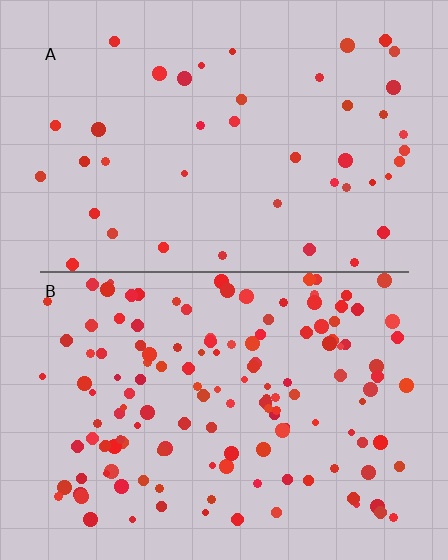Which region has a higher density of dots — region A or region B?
B (the bottom).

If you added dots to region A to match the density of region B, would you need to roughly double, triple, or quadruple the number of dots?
Approximately triple.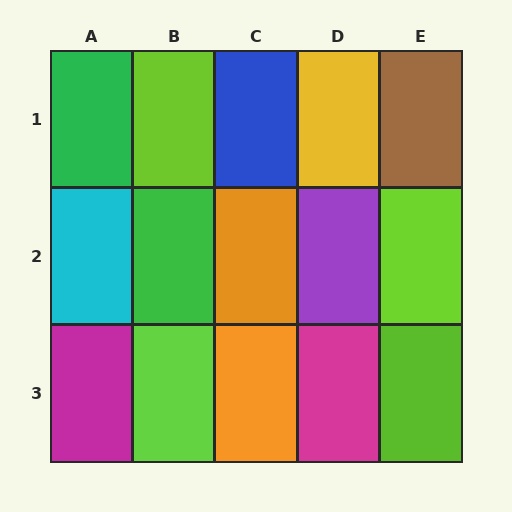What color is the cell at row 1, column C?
Blue.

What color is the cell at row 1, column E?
Brown.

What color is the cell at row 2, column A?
Cyan.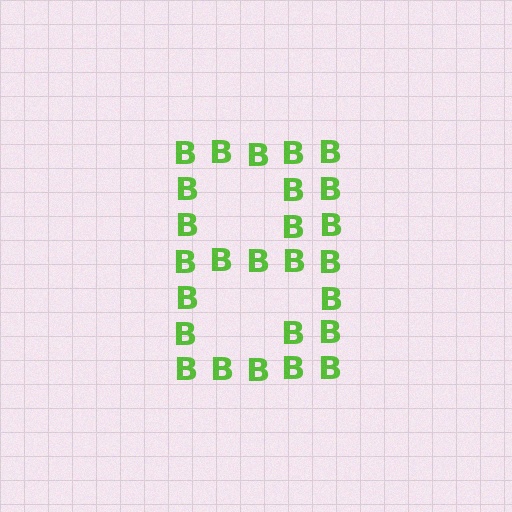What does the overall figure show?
The overall figure shows the letter B.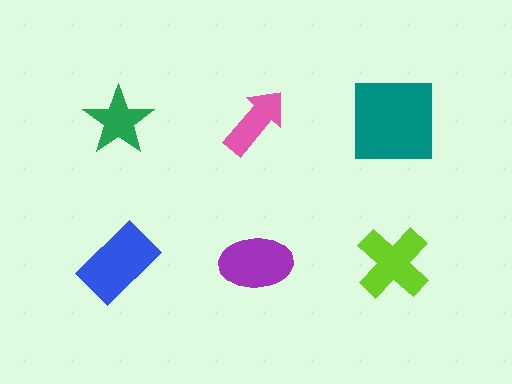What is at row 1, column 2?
A pink arrow.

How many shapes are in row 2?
3 shapes.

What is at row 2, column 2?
A purple ellipse.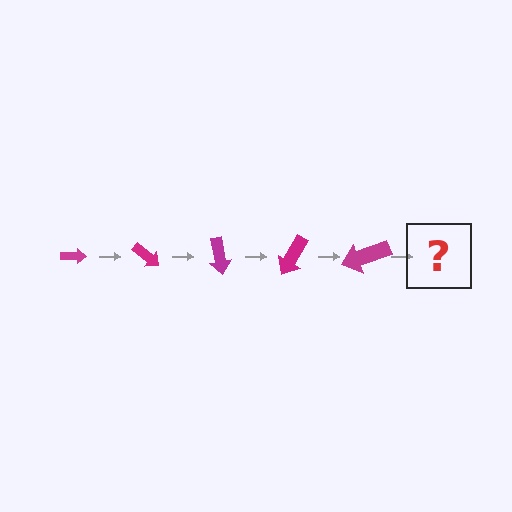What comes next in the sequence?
The next element should be an arrow, larger than the previous one and rotated 200 degrees from the start.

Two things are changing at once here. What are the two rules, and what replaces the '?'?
The two rules are that the arrow grows larger each step and it rotates 40 degrees each step. The '?' should be an arrow, larger than the previous one and rotated 200 degrees from the start.